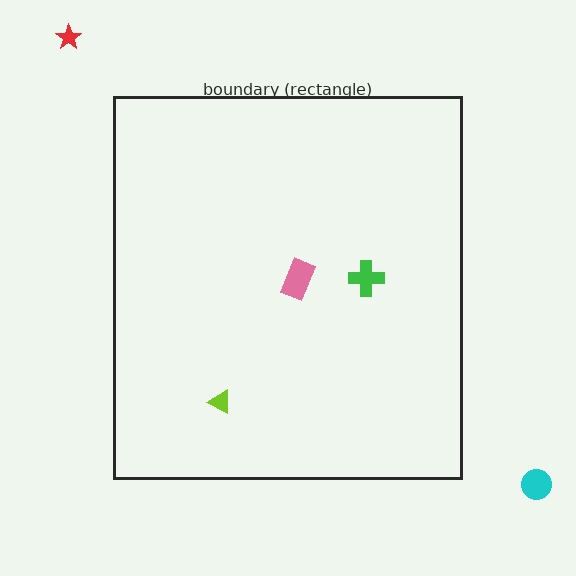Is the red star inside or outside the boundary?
Outside.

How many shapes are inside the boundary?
3 inside, 2 outside.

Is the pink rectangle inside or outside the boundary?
Inside.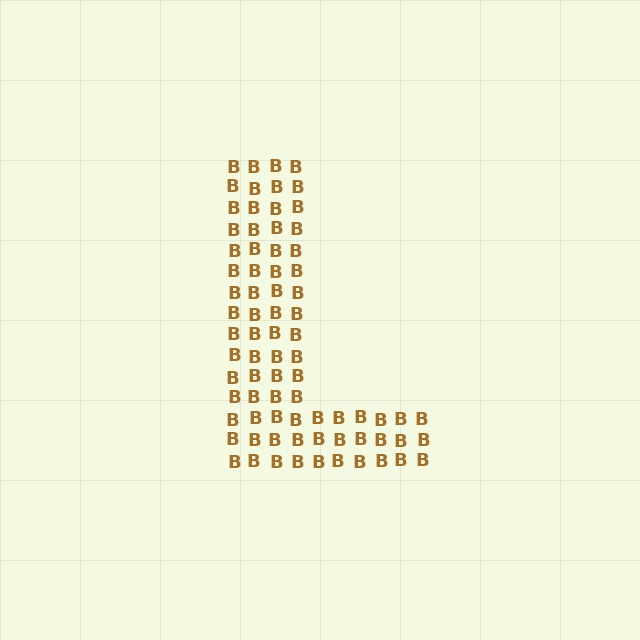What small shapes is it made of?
It is made of small letter B's.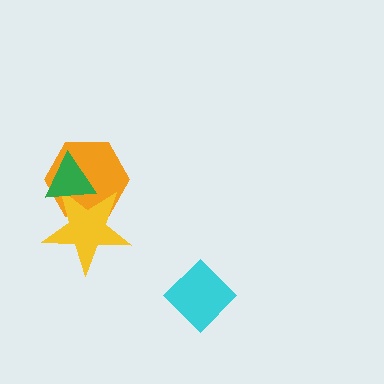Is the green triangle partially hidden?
No, no other shape covers it.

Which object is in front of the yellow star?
The green triangle is in front of the yellow star.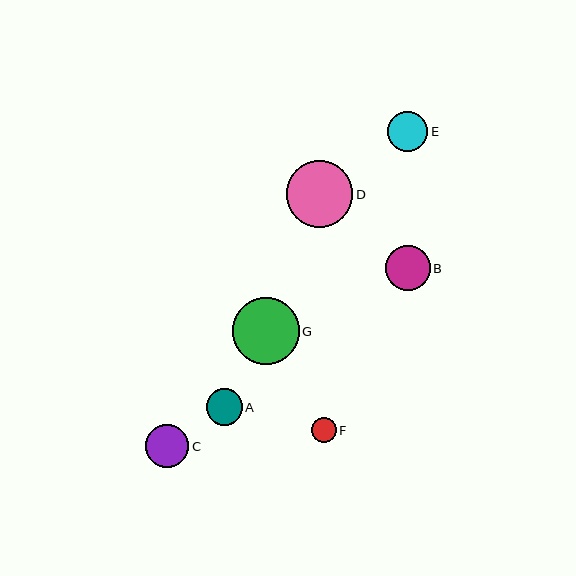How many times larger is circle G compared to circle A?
Circle G is approximately 1.8 times the size of circle A.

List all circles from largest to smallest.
From largest to smallest: G, D, B, C, E, A, F.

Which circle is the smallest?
Circle F is the smallest with a size of approximately 25 pixels.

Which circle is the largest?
Circle G is the largest with a size of approximately 67 pixels.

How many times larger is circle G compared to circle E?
Circle G is approximately 1.7 times the size of circle E.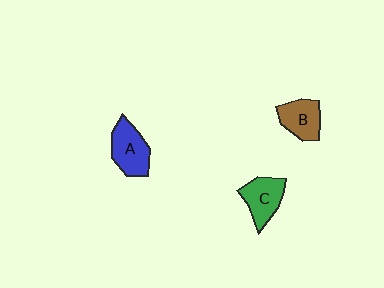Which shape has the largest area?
Shape A (blue).